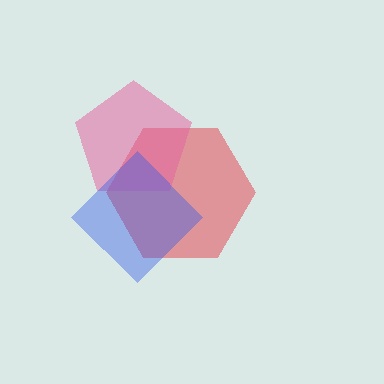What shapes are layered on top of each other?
The layered shapes are: a red hexagon, a pink pentagon, a blue diamond.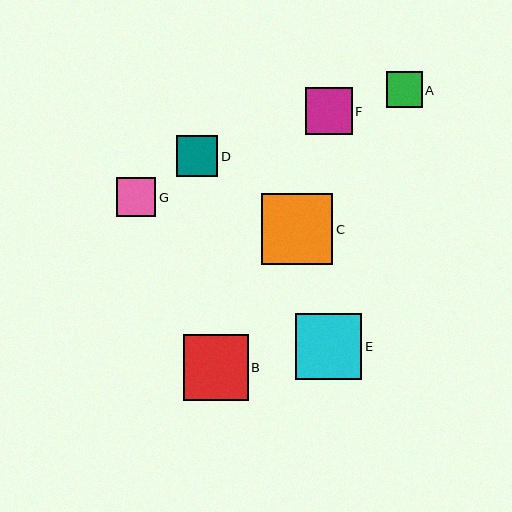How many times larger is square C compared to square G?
Square C is approximately 1.8 times the size of square G.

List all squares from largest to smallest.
From largest to smallest: C, E, B, F, D, G, A.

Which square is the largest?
Square C is the largest with a size of approximately 71 pixels.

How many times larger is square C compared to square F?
Square C is approximately 1.5 times the size of square F.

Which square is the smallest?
Square A is the smallest with a size of approximately 36 pixels.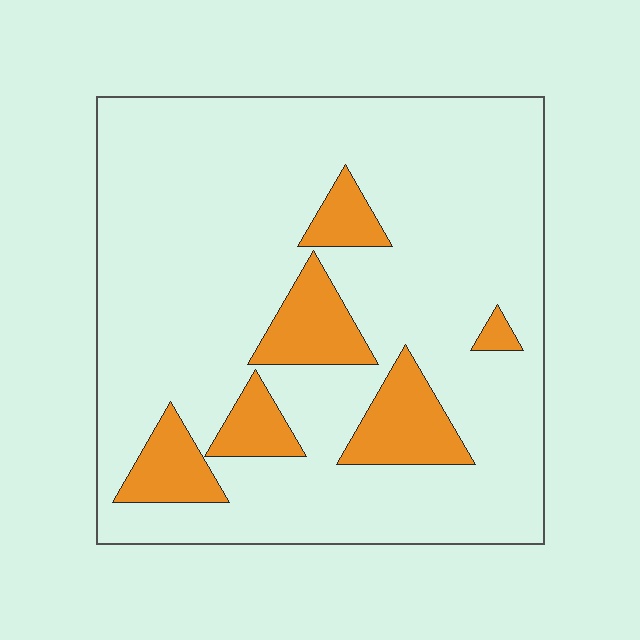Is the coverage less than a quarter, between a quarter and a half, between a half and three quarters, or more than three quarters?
Less than a quarter.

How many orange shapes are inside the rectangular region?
6.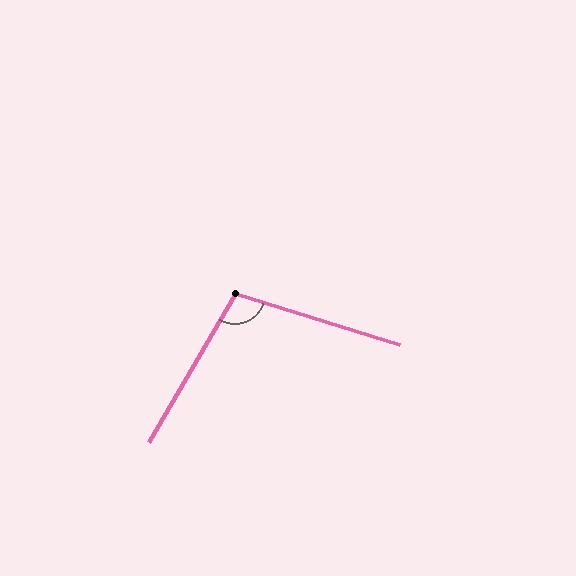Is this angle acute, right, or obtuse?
It is obtuse.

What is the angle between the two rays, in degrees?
Approximately 103 degrees.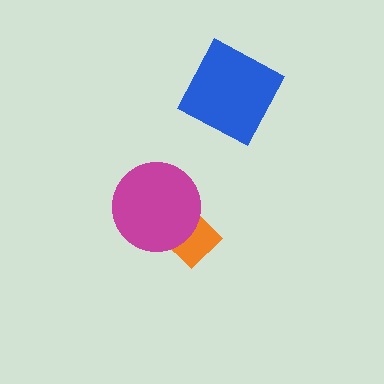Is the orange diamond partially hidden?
Yes, it is partially covered by another shape.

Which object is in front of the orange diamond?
The magenta circle is in front of the orange diamond.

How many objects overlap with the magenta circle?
1 object overlaps with the magenta circle.